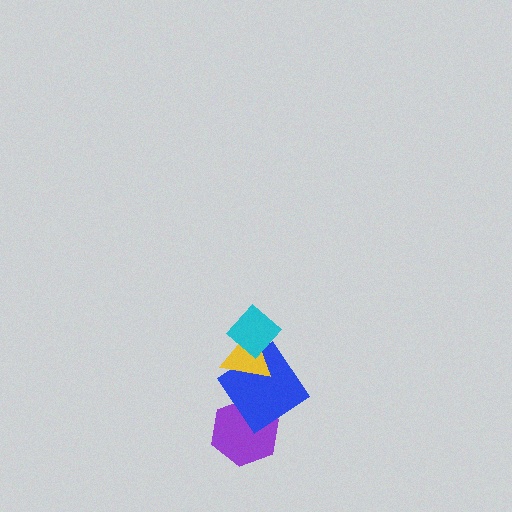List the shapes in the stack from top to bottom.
From top to bottom: the cyan diamond, the yellow triangle, the blue diamond, the purple hexagon.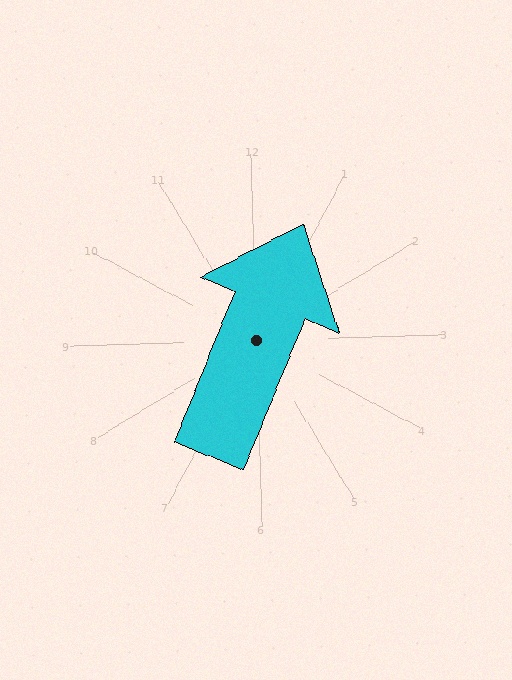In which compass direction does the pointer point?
Northeast.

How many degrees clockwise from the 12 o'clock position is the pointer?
Approximately 24 degrees.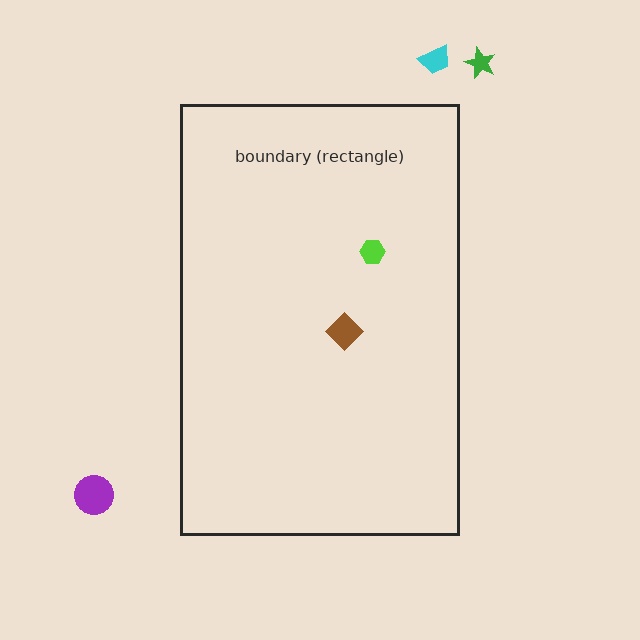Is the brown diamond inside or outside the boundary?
Inside.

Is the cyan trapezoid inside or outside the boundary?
Outside.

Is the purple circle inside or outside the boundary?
Outside.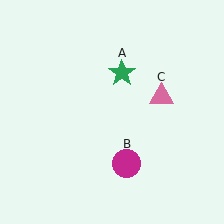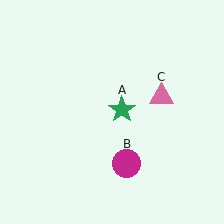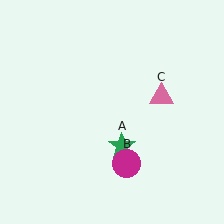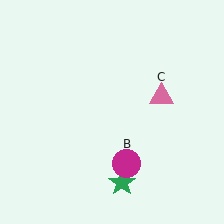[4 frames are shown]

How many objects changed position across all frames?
1 object changed position: green star (object A).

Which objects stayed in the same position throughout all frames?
Magenta circle (object B) and pink triangle (object C) remained stationary.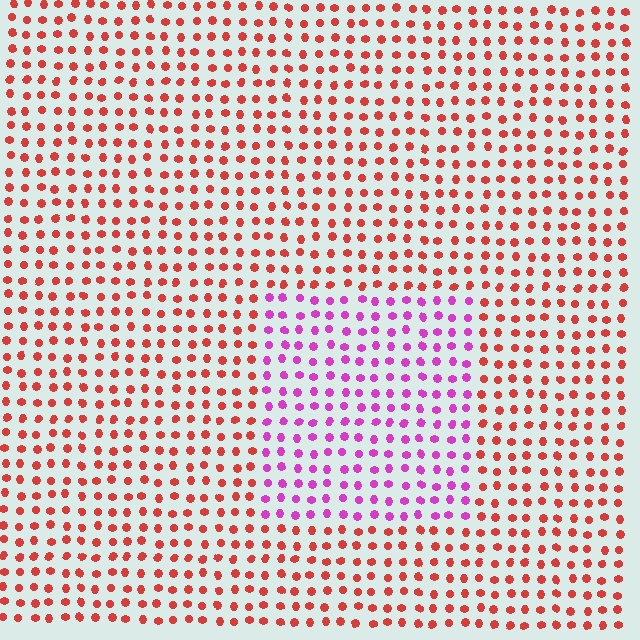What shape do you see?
I see a rectangle.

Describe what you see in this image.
The image is filled with small red elements in a uniform arrangement. A rectangle-shaped region is visible where the elements are tinted to a slightly different hue, forming a subtle color boundary.